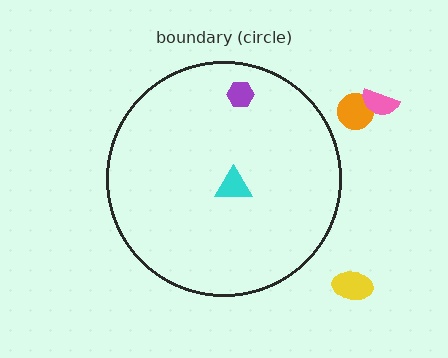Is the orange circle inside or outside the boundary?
Outside.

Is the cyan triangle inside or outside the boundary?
Inside.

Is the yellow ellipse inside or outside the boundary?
Outside.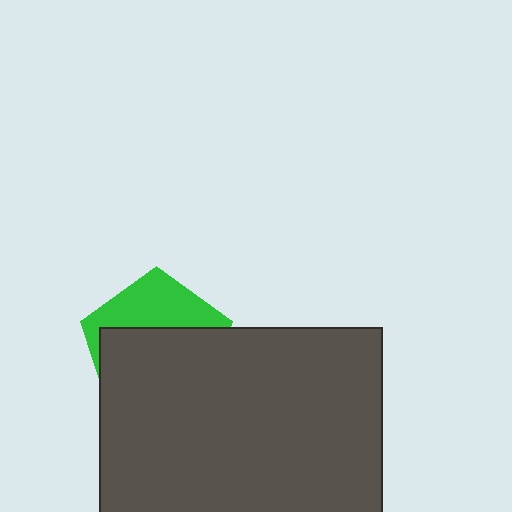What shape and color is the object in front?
The object in front is a dark gray rectangle.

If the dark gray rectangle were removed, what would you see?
You would see the complete green pentagon.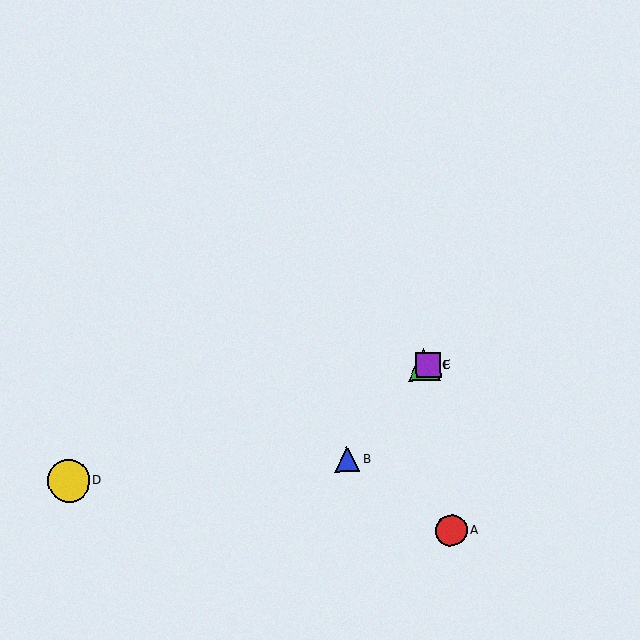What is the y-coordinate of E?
Object E is at y≈365.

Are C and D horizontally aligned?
No, C is at y≈365 and D is at y≈481.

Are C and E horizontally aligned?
Yes, both are at y≈365.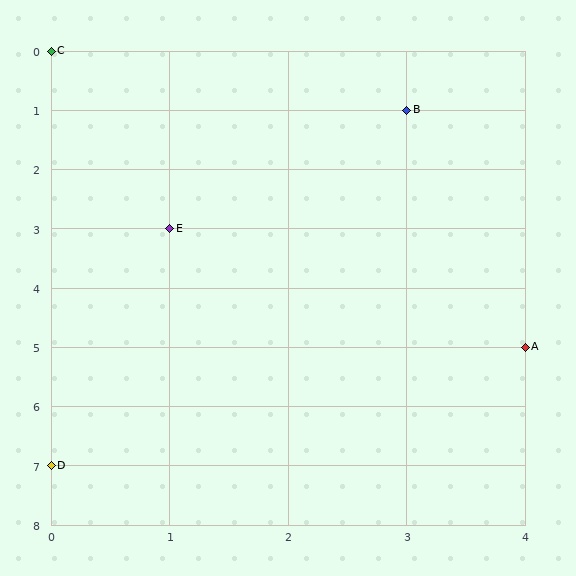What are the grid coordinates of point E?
Point E is at grid coordinates (1, 3).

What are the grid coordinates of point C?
Point C is at grid coordinates (0, 0).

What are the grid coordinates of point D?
Point D is at grid coordinates (0, 7).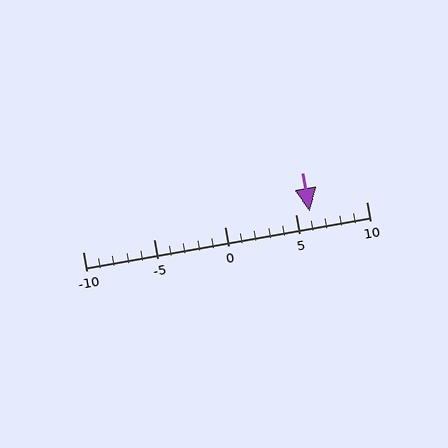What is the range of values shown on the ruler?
The ruler shows values from -10 to 10.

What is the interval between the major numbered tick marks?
The major tick marks are spaced 5 units apart.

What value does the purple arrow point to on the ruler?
The purple arrow points to approximately 6.